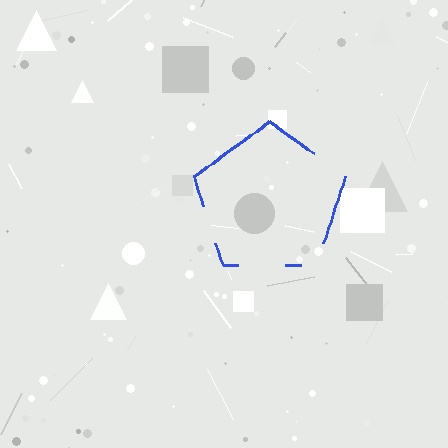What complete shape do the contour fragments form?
The contour fragments form a pentagon.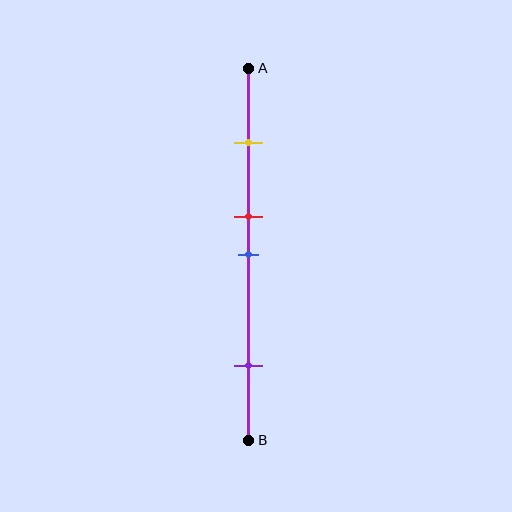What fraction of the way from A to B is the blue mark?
The blue mark is approximately 50% (0.5) of the way from A to B.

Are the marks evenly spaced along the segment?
No, the marks are not evenly spaced.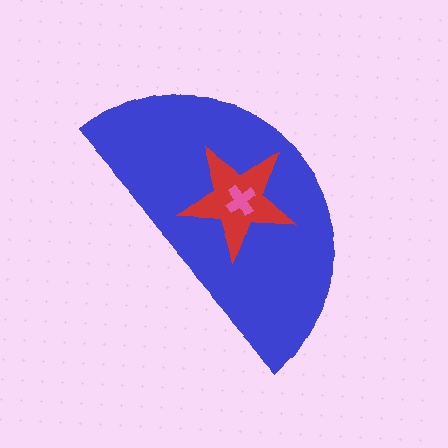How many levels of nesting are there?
3.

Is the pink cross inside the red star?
Yes.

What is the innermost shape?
The pink cross.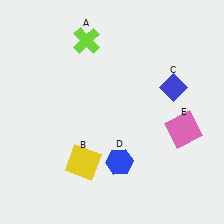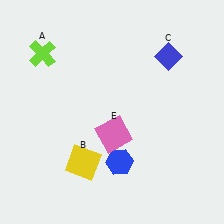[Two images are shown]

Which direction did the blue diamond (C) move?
The blue diamond (C) moved up.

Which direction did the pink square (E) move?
The pink square (E) moved left.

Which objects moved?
The objects that moved are: the lime cross (A), the blue diamond (C), the pink square (E).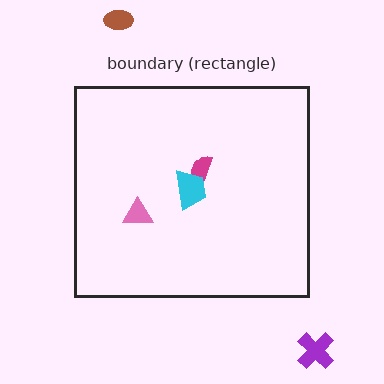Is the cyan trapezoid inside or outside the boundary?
Inside.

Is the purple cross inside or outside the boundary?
Outside.